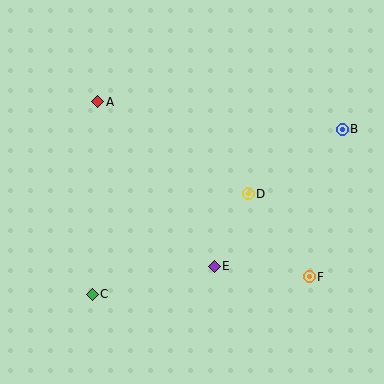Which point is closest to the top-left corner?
Point A is closest to the top-left corner.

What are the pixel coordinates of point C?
Point C is at (92, 294).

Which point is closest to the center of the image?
Point D at (248, 194) is closest to the center.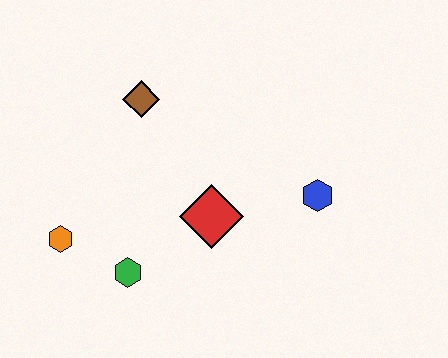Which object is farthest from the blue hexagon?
The orange hexagon is farthest from the blue hexagon.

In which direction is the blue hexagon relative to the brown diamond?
The blue hexagon is to the right of the brown diamond.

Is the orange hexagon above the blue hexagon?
No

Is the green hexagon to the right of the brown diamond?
No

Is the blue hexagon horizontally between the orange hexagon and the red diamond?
No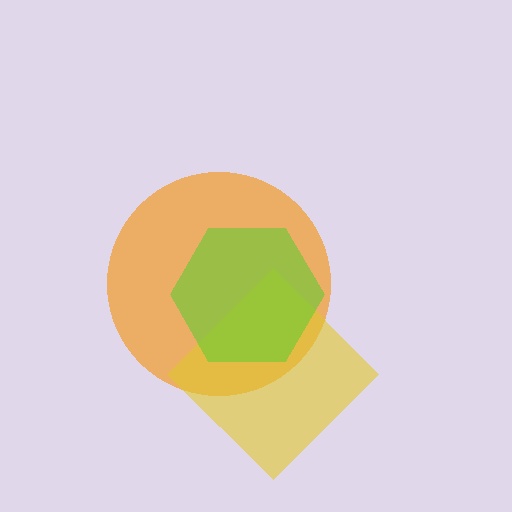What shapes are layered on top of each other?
The layered shapes are: an orange circle, a yellow diamond, a lime hexagon.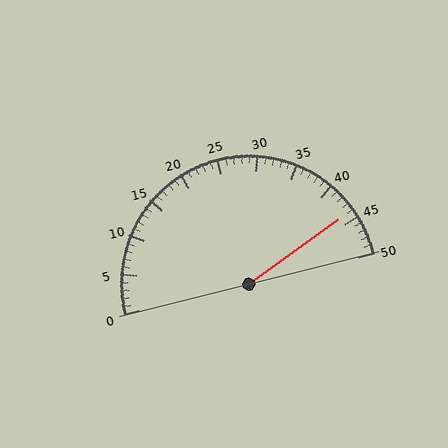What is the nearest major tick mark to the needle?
The nearest major tick mark is 45.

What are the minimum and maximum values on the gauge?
The gauge ranges from 0 to 50.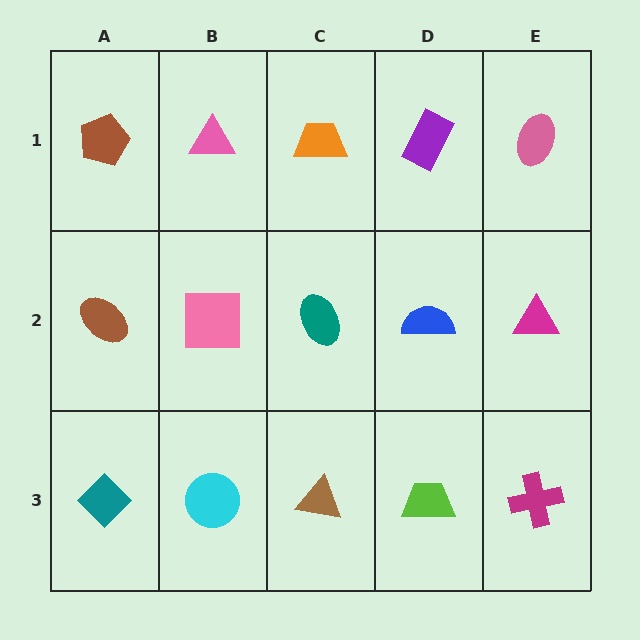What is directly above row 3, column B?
A pink square.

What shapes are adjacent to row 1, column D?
A blue semicircle (row 2, column D), an orange trapezoid (row 1, column C), a pink ellipse (row 1, column E).